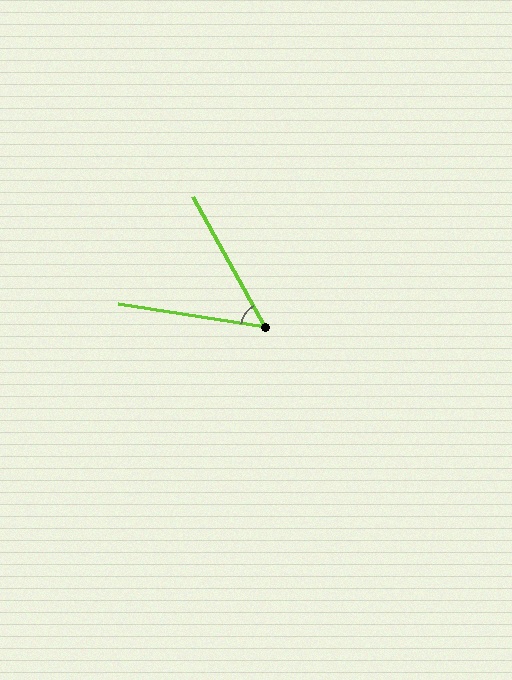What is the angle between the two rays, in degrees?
Approximately 52 degrees.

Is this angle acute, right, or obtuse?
It is acute.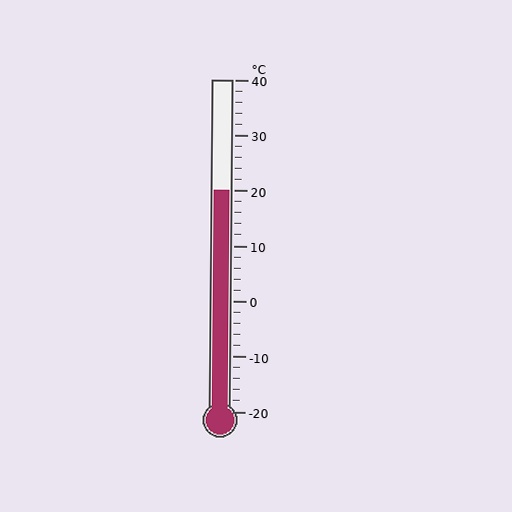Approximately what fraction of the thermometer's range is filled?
The thermometer is filled to approximately 65% of its range.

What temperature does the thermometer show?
The thermometer shows approximately 20°C.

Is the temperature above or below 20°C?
The temperature is at 20°C.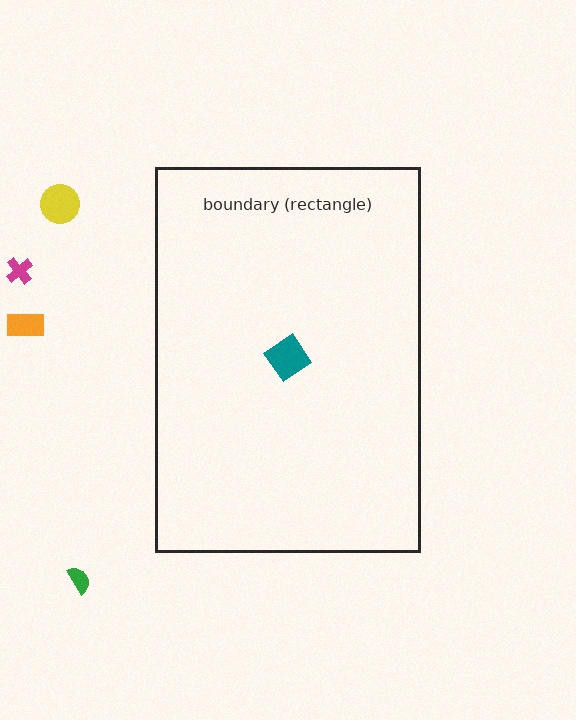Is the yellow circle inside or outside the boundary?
Outside.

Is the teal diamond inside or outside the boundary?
Inside.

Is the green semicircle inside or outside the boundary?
Outside.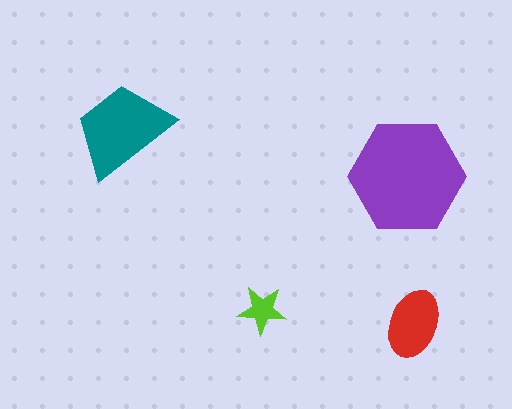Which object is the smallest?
The lime star.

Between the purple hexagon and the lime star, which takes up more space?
The purple hexagon.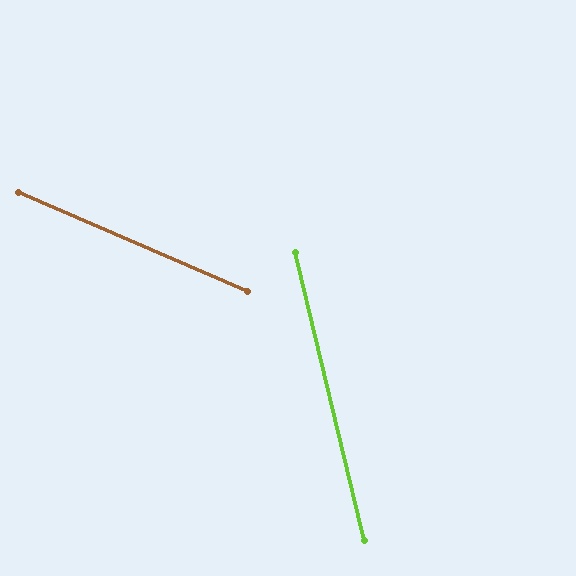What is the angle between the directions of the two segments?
Approximately 53 degrees.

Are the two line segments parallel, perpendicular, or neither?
Neither parallel nor perpendicular — they differ by about 53°.